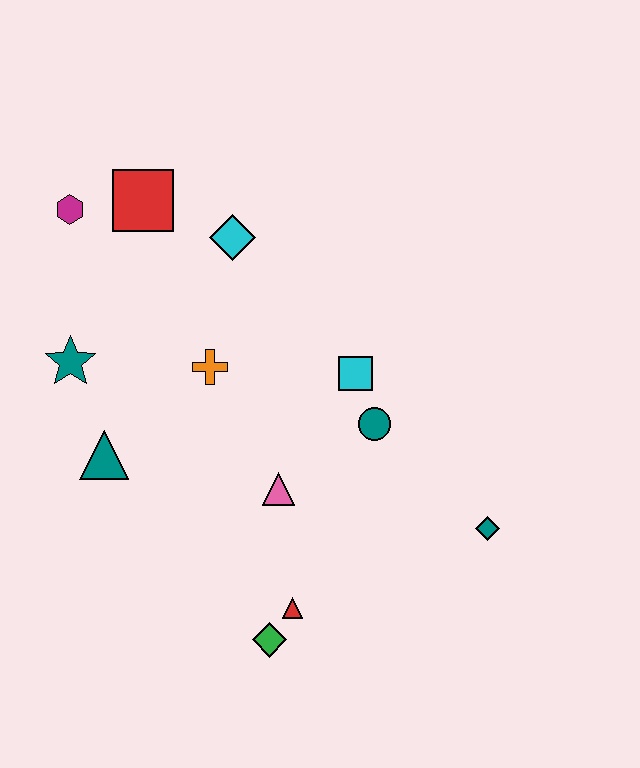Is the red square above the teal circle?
Yes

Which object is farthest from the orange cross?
The teal diamond is farthest from the orange cross.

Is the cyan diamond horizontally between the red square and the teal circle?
Yes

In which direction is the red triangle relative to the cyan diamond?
The red triangle is below the cyan diamond.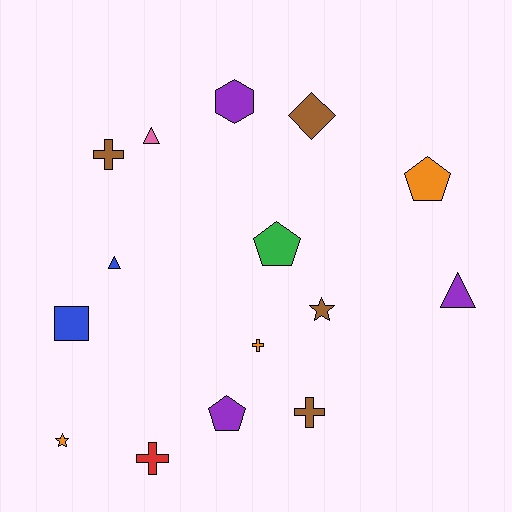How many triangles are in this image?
There are 3 triangles.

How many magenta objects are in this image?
There are no magenta objects.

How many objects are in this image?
There are 15 objects.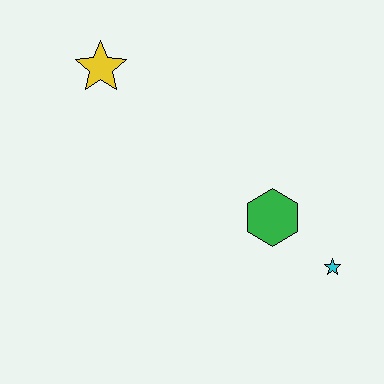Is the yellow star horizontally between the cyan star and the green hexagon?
No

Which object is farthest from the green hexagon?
The yellow star is farthest from the green hexagon.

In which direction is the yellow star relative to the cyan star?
The yellow star is to the left of the cyan star.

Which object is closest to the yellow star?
The green hexagon is closest to the yellow star.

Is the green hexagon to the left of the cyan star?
Yes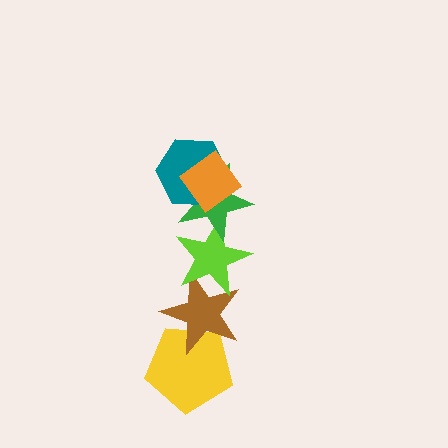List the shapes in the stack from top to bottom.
From top to bottom: the orange diamond, the teal hexagon, the green star, the lime star, the brown star, the yellow pentagon.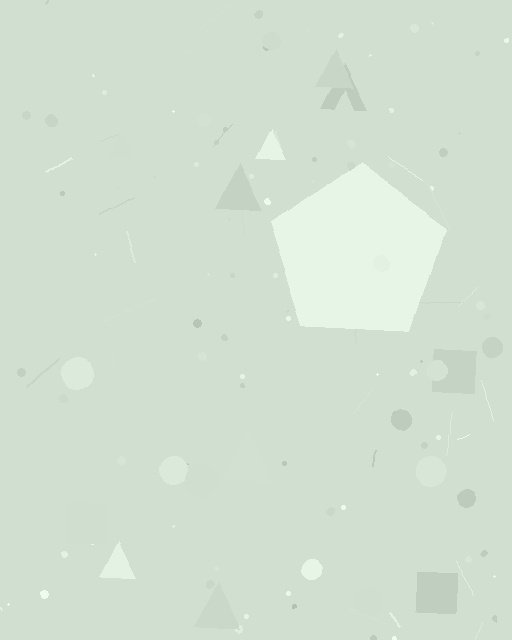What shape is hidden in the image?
A pentagon is hidden in the image.